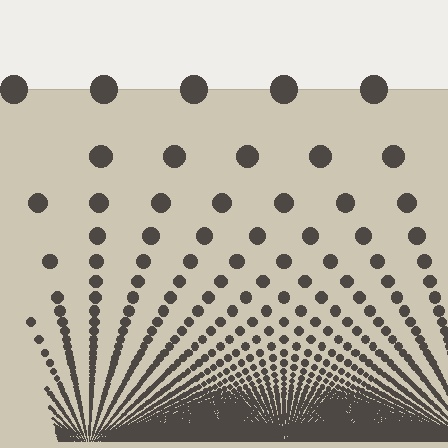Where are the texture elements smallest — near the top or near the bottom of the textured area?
Near the bottom.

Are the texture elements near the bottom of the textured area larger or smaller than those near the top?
Smaller. The gradient is inverted — elements near the bottom are smaller and denser.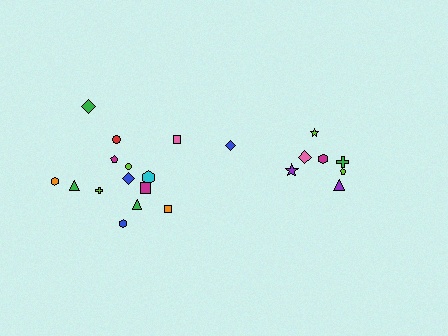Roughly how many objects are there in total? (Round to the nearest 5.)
Roughly 20 objects in total.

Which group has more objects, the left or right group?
The left group.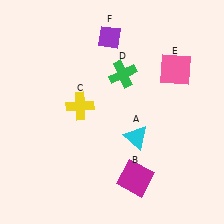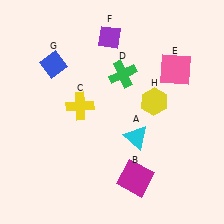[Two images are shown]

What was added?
A blue diamond (G), a yellow hexagon (H) were added in Image 2.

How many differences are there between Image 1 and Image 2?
There are 2 differences between the two images.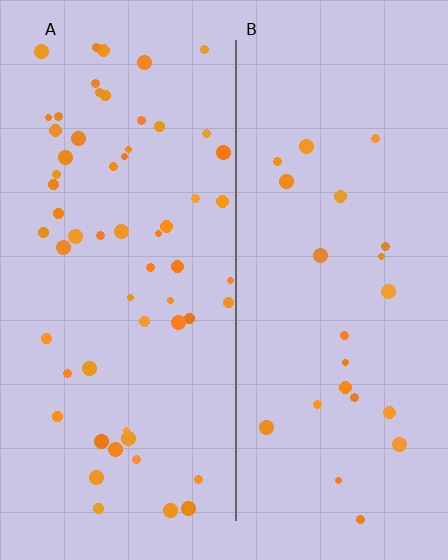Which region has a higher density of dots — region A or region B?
A (the left).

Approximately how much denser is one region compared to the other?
Approximately 2.5× — region A over region B.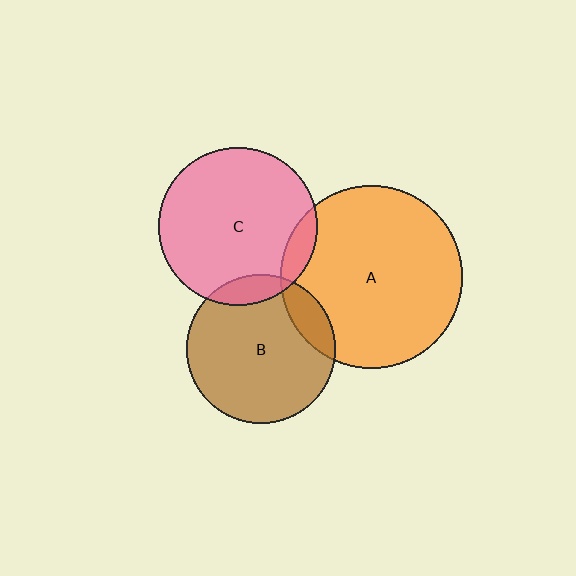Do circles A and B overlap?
Yes.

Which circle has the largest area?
Circle A (orange).